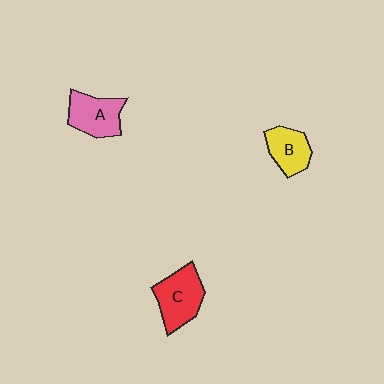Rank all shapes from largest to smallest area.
From largest to smallest: C (red), A (pink), B (yellow).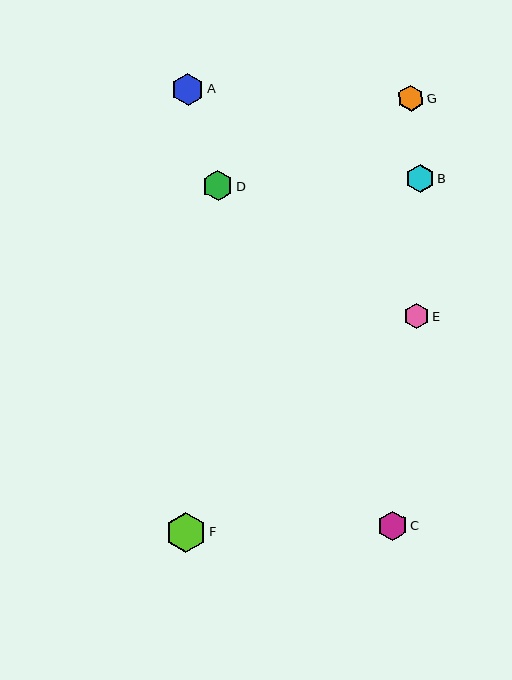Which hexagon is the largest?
Hexagon F is the largest with a size of approximately 41 pixels.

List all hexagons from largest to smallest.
From largest to smallest: F, A, D, C, B, G, E.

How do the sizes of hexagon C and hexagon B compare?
Hexagon C and hexagon B are approximately the same size.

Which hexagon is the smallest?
Hexagon E is the smallest with a size of approximately 25 pixels.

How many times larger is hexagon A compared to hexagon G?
Hexagon A is approximately 1.2 times the size of hexagon G.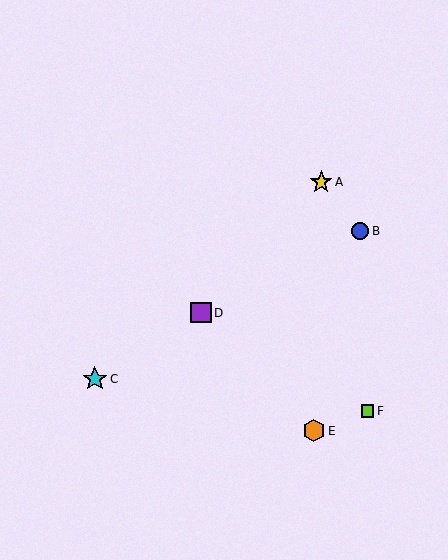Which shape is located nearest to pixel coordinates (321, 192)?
The yellow star (labeled A) at (321, 182) is nearest to that location.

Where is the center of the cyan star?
The center of the cyan star is at (95, 379).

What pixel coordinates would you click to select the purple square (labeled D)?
Click at (201, 313) to select the purple square D.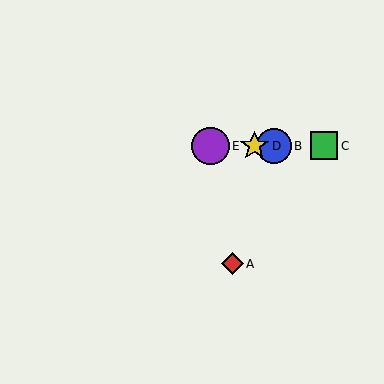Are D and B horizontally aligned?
Yes, both are at y≈146.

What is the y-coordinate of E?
Object E is at y≈146.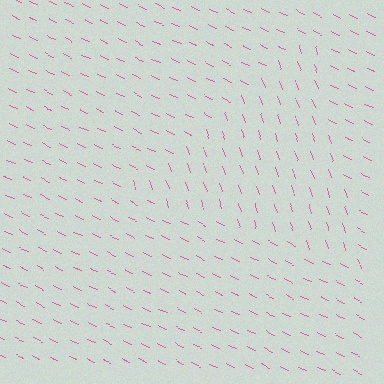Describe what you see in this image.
The image is filled with small pink line segments. A triangle region in the image has lines oriented differently from the surrounding lines, creating a visible texture boundary.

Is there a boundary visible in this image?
Yes, there is a texture boundary formed by a change in line orientation.